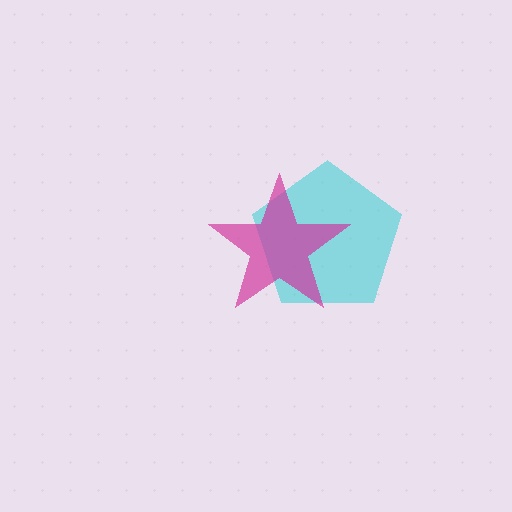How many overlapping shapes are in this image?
There are 2 overlapping shapes in the image.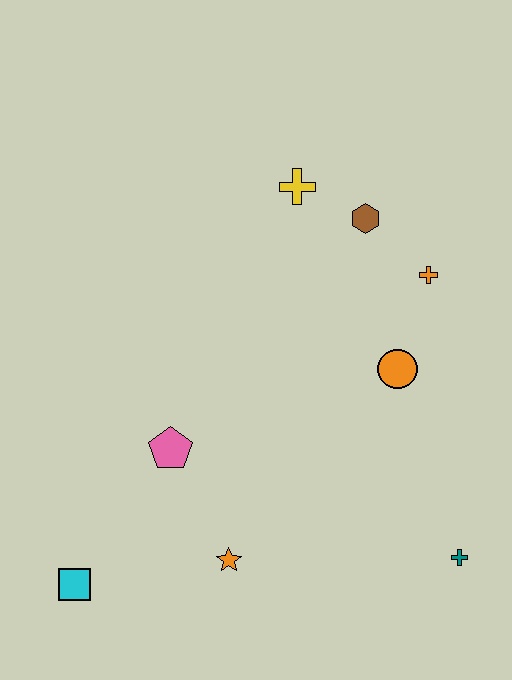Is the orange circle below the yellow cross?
Yes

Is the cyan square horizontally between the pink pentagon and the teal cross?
No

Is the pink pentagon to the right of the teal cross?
No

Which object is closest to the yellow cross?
The brown hexagon is closest to the yellow cross.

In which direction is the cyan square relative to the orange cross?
The cyan square is to the left of the orange cross.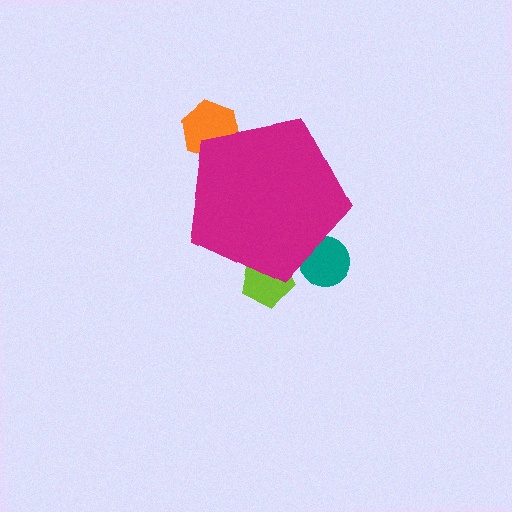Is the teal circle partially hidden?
Yes, the teal circle is partially hidden behind the magenta pentagon.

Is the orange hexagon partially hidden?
Yes, the orange hexagon is partially hidden behind the magenta pentagon.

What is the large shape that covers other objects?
A magenta pentagon.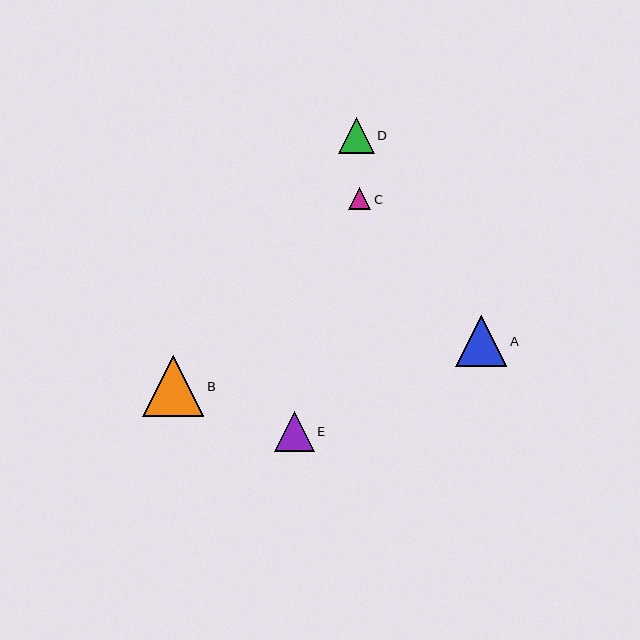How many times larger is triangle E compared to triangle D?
Triangle E is approximately 1.1 times the size of triangle D.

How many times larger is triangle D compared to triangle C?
Triangle D is approximately 1.6 times the size of triangle C.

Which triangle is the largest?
Triangle B is the largest with a size of approximately 61 pixels.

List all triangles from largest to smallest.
From largest to smallest: B, A, E, D, C.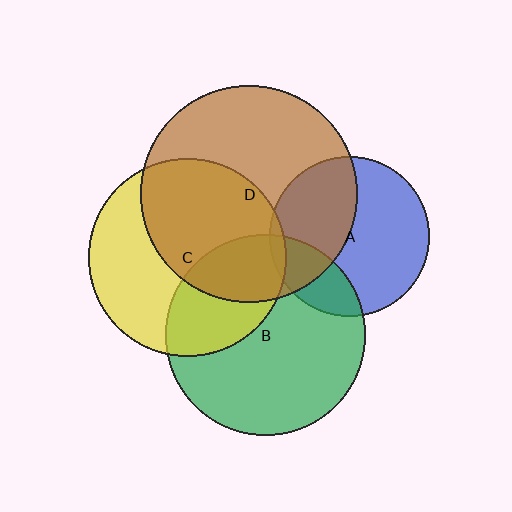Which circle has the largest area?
Circle D (brown).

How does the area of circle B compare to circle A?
Approximately 1.6 times.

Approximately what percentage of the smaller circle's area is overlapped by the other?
Approximately 20%.